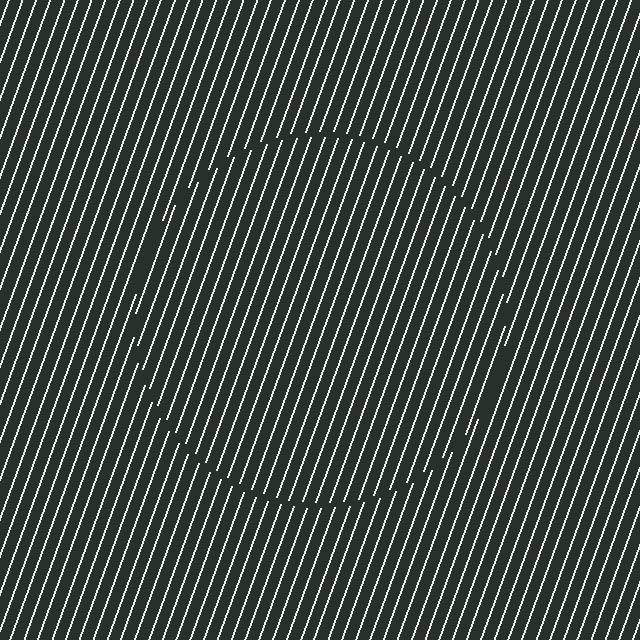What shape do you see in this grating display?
An illusory circle. The interior of the shape contains the same grating, shifted by half a period — the contour is defined by the phase discontinuity where line-ends from the inner and outer gratings abut.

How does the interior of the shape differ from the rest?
The interior of the shape contains the same grating, shifted by half a period — the contour is defined by the phase discontinuity where line-ends from the inner and outer gratings abut.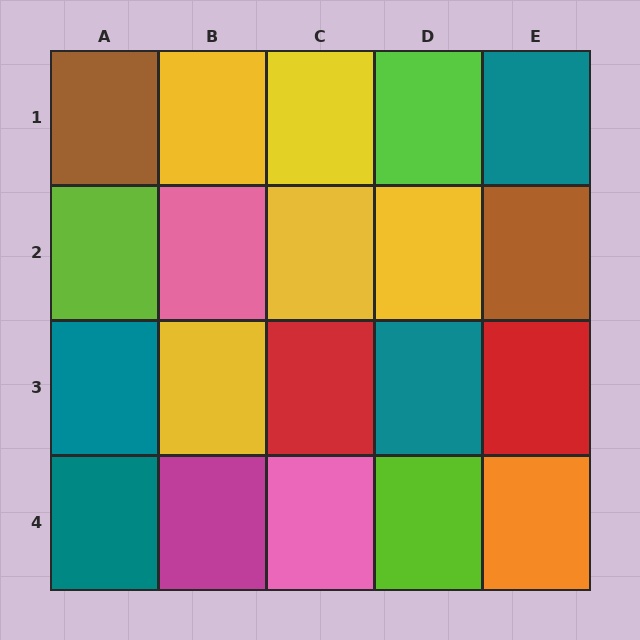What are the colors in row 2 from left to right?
Lime, pink, yellow, yellow, brown.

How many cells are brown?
2 cells are brown.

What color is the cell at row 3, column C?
Red.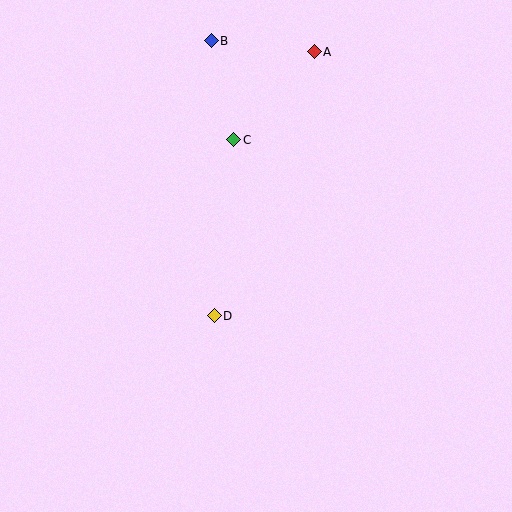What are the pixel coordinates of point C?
Point C is at (234, 140).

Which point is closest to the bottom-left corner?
Point D is closest to the bottom-left corner.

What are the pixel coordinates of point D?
Point D is at (214, 316).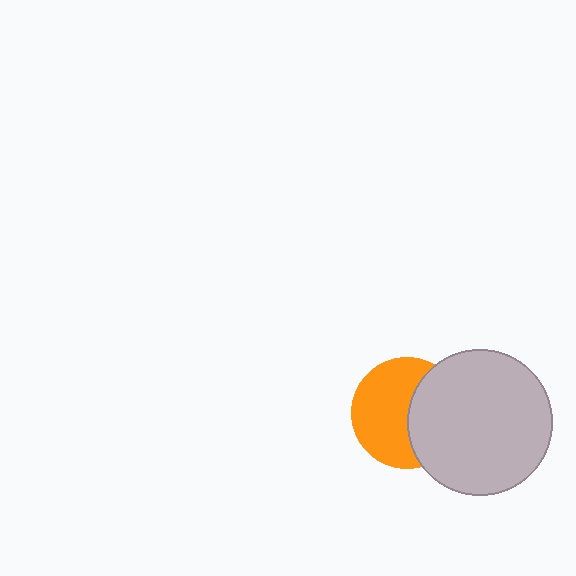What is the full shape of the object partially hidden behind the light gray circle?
The partially hidden object is an orange circle.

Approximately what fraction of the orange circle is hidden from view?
Roughly 41% of the orange circle is hidden behind the light gray circle.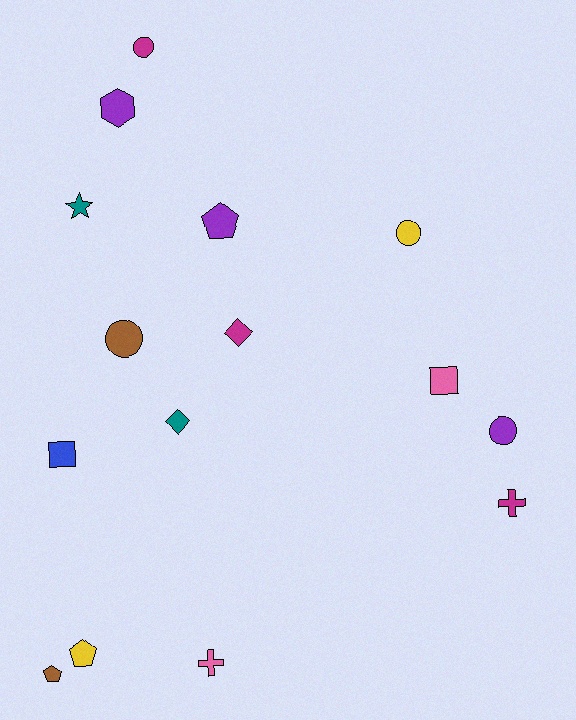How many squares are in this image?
There are 2 squares.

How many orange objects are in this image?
There are no orange objects.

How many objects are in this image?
There are 15 objects.